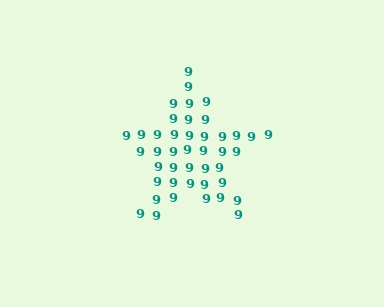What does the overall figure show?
The overall figure shows a star.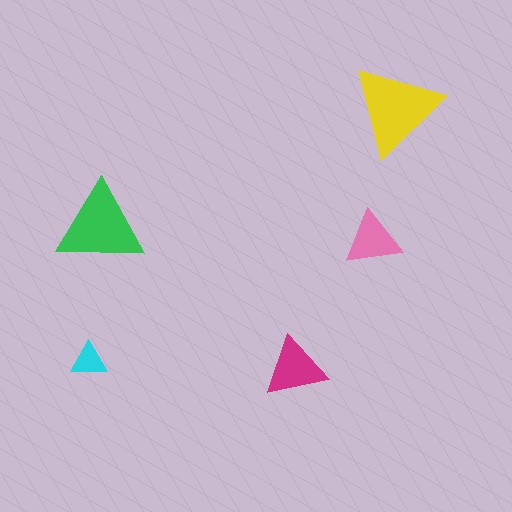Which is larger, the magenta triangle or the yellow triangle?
The yellow one.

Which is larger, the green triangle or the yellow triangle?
The yellow one.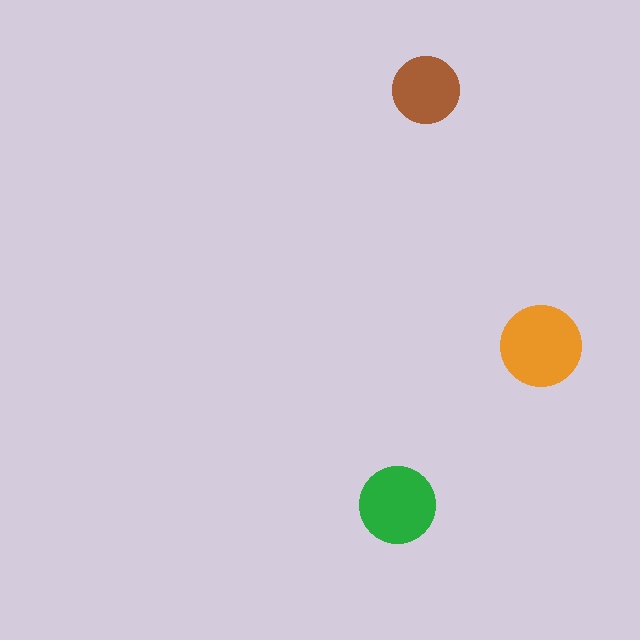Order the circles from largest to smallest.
the orange one, the green one, the brown one.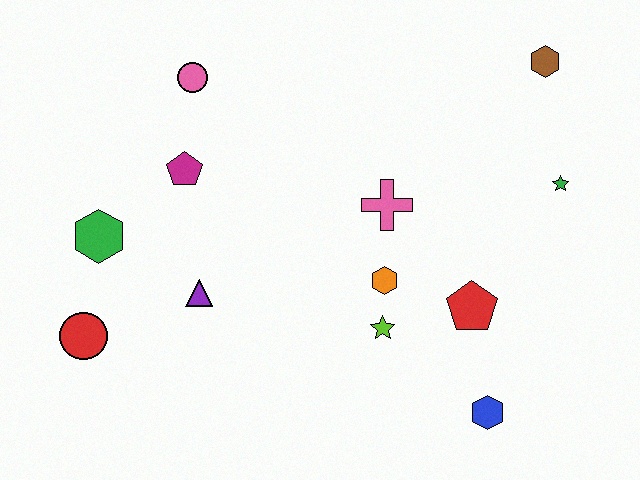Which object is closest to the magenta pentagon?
The pink circle is closest to the magenta pentagon.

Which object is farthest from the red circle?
The brown hexagon is farthest from the red circle.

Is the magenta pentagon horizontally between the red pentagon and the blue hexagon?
No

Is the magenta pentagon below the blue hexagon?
No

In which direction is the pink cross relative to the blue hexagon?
The pink cross is above the blue hexagon.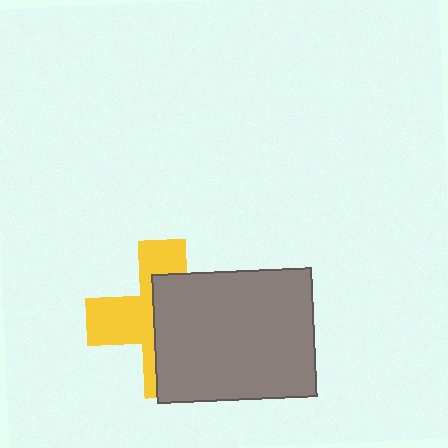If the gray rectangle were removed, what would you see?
You would see the complete yellow cross.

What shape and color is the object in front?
The object in front is a gray rectangle.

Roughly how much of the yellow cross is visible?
About half of it is visible (roughly 45%).